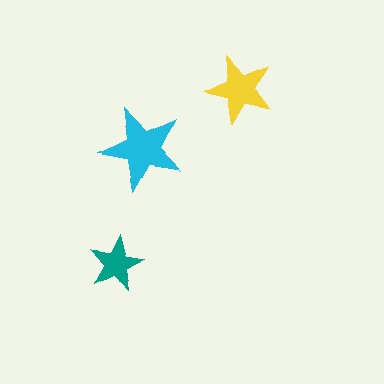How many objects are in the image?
There are 3 objects in the image.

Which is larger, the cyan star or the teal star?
The cyan one.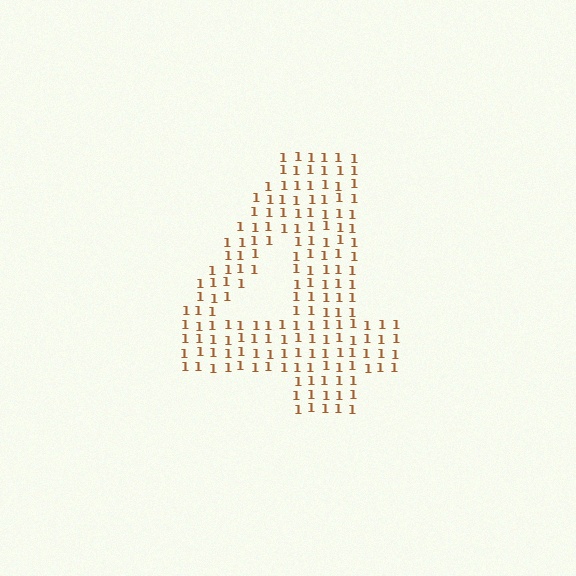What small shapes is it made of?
It is made of small digit 1's.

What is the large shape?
The large shape is the digit 4.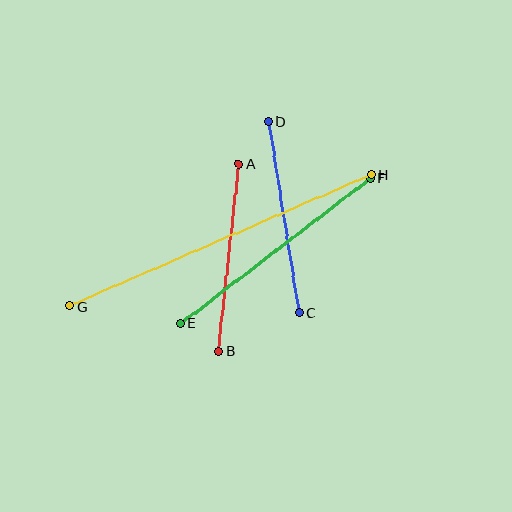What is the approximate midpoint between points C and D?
The midpoint is at approximately (284, 217) pixels.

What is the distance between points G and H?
The distance is approximately 329 pixels.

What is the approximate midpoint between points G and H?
The midpoint is at approximately (220, 240) pixels.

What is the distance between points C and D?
The distance is approximately 194 pixels.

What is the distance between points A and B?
The distance is approximately 188 pixels.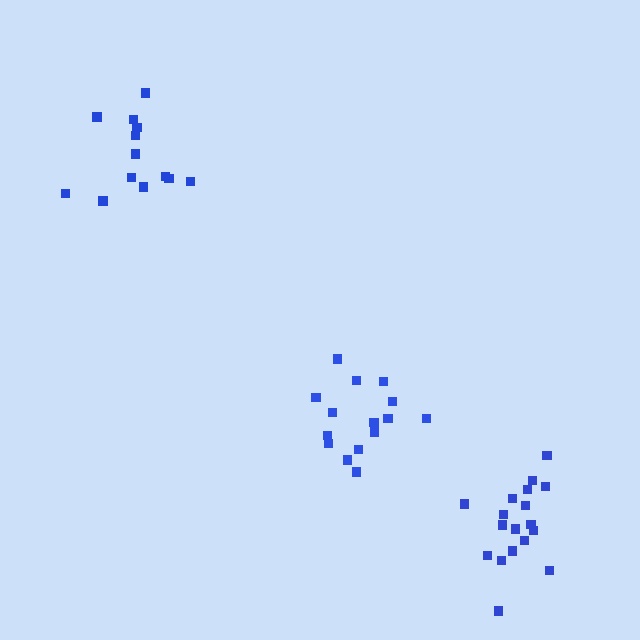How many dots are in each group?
Group 1: 13 dots, Group 2: 18 dots, Group 3: 16 dots (47 total).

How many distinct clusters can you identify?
There are 3 distinct clusters.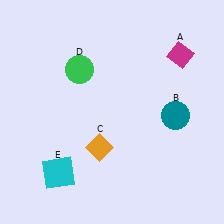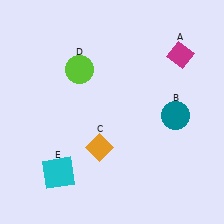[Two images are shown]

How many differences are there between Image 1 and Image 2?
There is 1 difference between the two images.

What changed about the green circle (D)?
In Image 1, D is green. In Image 2, it changed to lime.